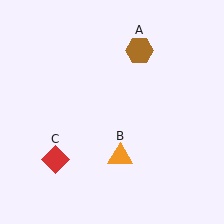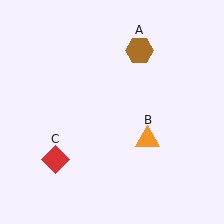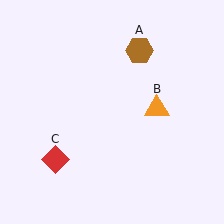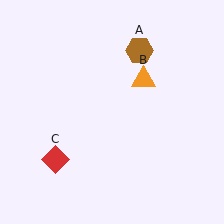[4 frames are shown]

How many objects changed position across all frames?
1 object changed position: orange triangle (object B).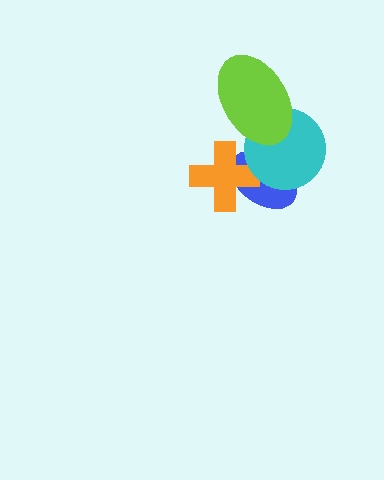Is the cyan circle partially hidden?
Yes, it is partially covered by another shape.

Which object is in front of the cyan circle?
The lime ellipse is in front of the cyan circle.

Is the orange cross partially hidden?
Yes, it is partially covered by another shape.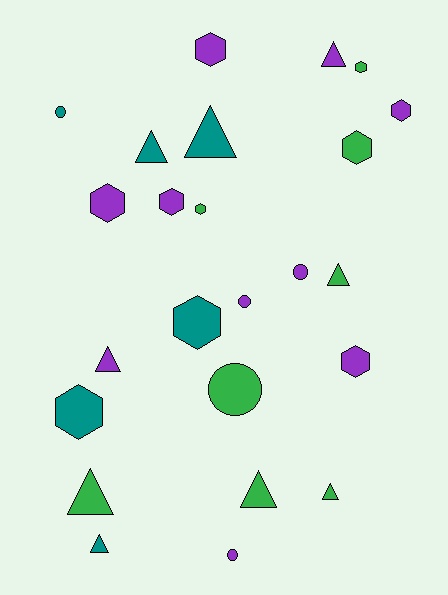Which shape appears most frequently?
Hexagon, with 10 objects.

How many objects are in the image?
There are 24 objects.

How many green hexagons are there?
There are 3 green hexagons.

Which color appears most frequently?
Purple, with 10 objects.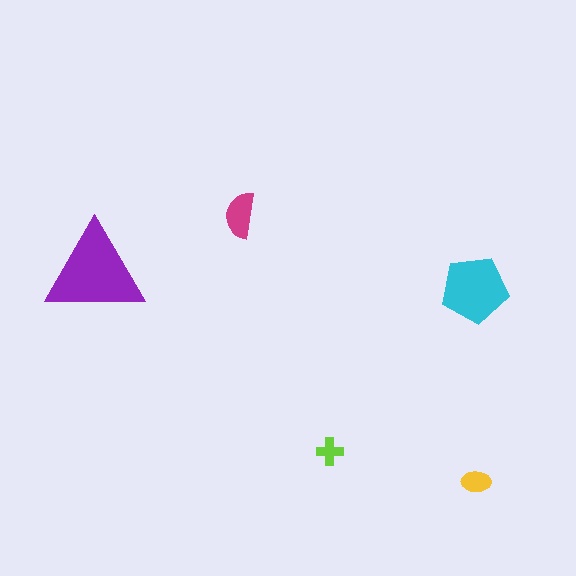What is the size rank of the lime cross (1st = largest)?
5th.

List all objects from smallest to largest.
The lime cross, the yellow ellipse, the magenta semicircle, the cyan pentagon, the purple triangle.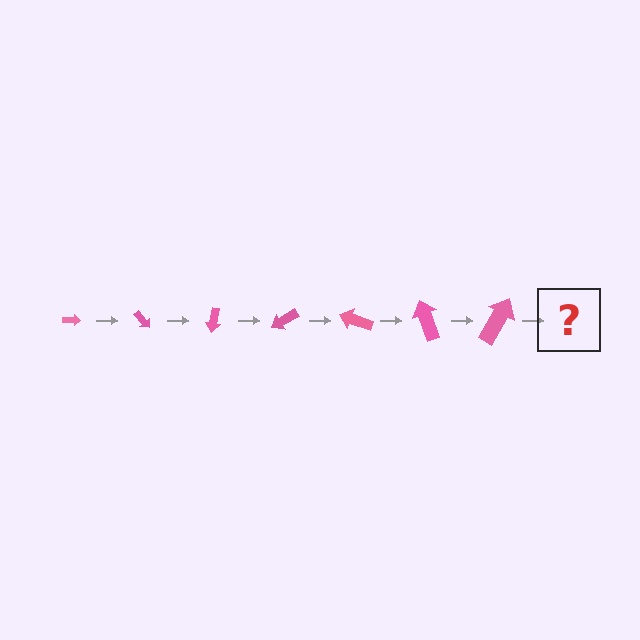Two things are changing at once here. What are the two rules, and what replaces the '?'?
The two rules are that the arrow grows larger each step and it rotates 50 degrees each step. The '?' should be an arrow, larger than the previous one and rotated 350 degrees from the start.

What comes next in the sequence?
The next element should be an arrow, larger than the previous one and rotated 350 degrees from the start.